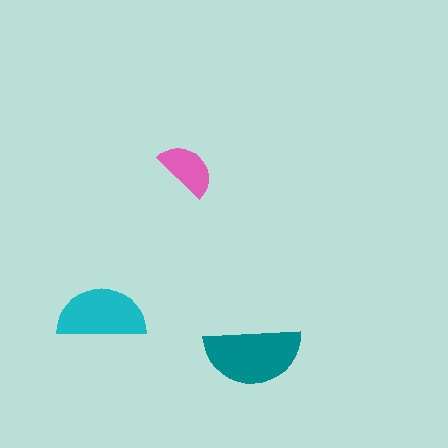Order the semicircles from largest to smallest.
the teal one, the cyan one, the pink one.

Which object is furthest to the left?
The cyan semicircle is leftmost.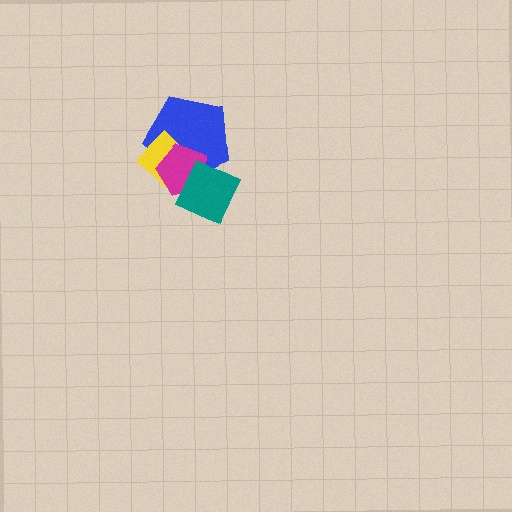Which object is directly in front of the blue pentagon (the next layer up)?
The yellow diamond is directly in front of the blue pentagon.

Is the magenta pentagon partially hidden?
Yes, it is partially covered by another shape.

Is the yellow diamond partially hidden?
Yes, it is partially covered by another shape.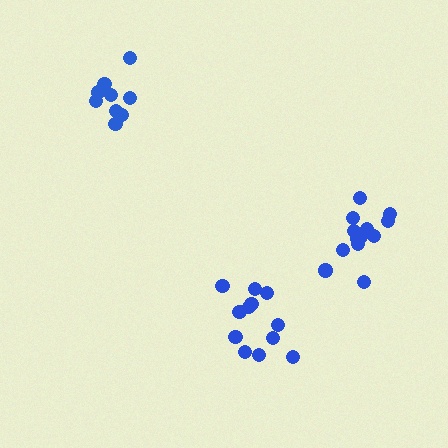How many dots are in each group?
Group 1: 12 dots, Group 2: 13 dots, Group 3: 9 dots (34 total).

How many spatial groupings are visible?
There are 3 spatial groupings.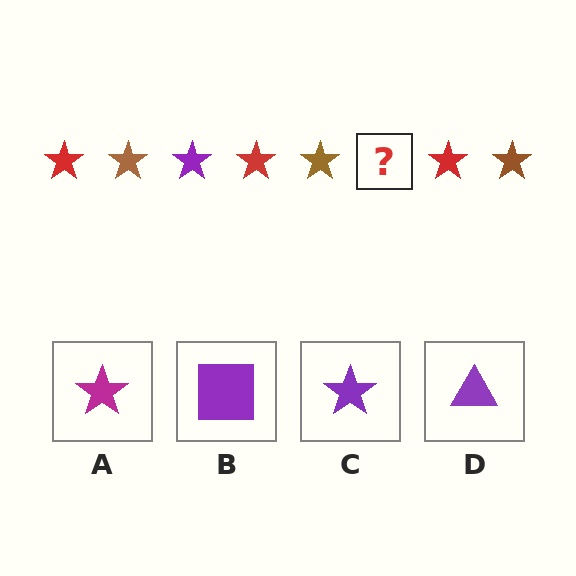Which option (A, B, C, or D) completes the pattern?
C.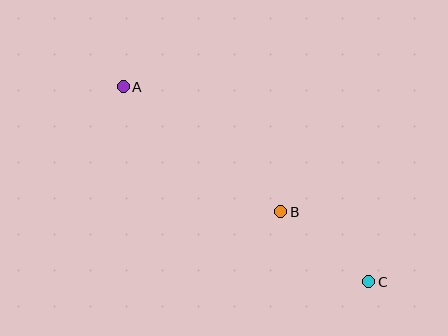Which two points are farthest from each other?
Points A and C are farthest from each other.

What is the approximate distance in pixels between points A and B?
The distance between A and B is approximately 201 pixels.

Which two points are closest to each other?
Points B and C are closest to each other.